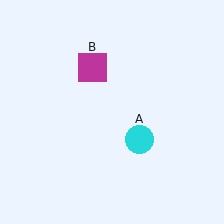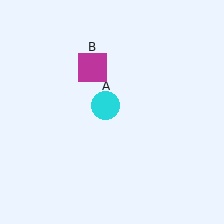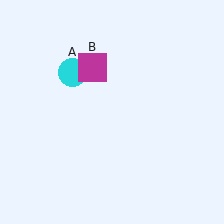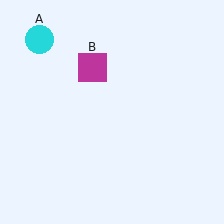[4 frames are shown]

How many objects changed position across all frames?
1 object changed position: cyan circle (object A).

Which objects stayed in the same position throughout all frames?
Magenta square (object B) remained stationary.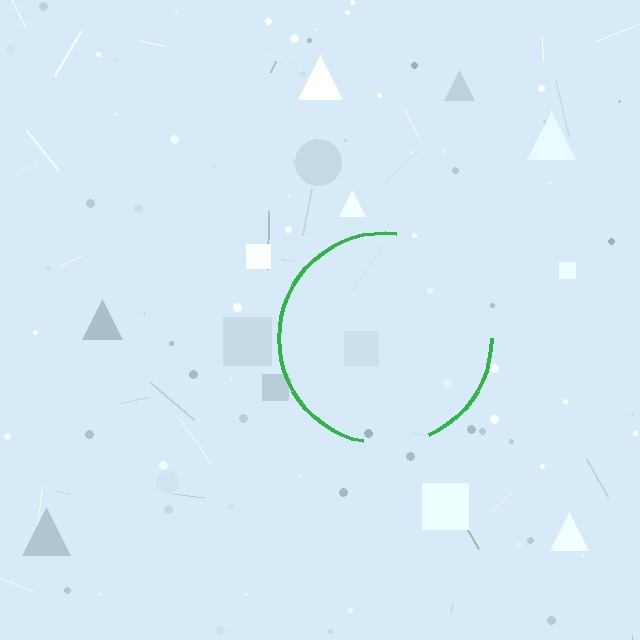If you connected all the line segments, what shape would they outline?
They would outline a circle.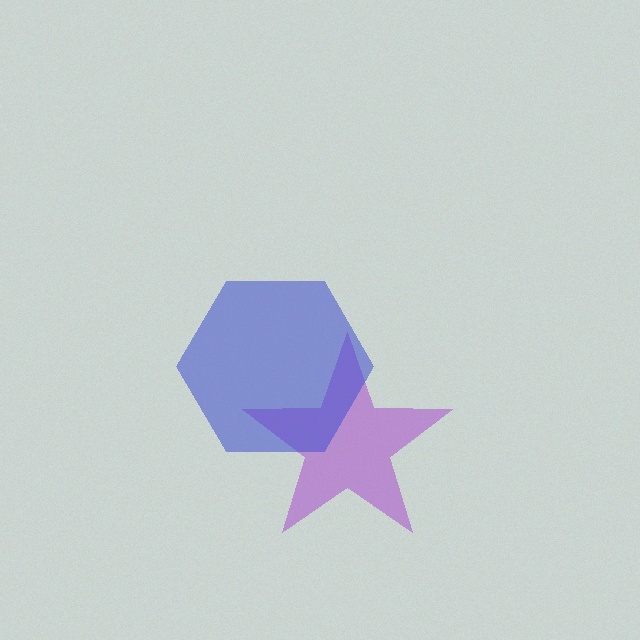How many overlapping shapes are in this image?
There are 2 overlapping shapes in the image.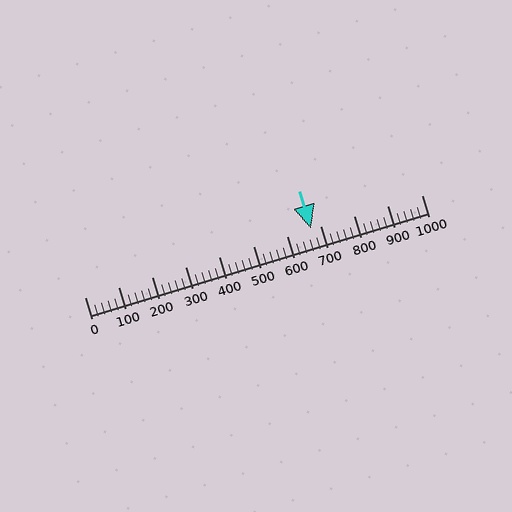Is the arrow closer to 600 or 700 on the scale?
The arrow is closer to 700.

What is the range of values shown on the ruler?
The ruler shows values from 0 to 1000.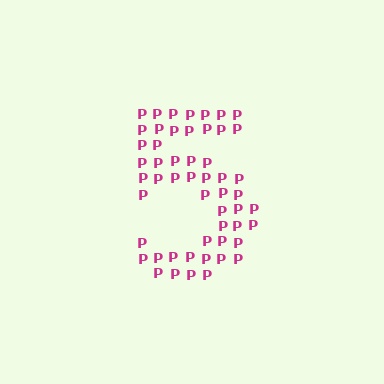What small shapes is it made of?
It is made of small letter P's.